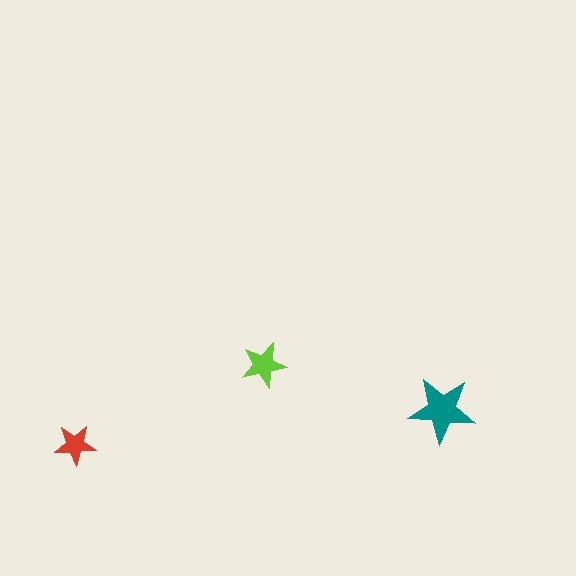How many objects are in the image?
There are 3 objects in the image.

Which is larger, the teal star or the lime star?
The teal one.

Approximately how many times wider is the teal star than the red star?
About 1.5 times wider.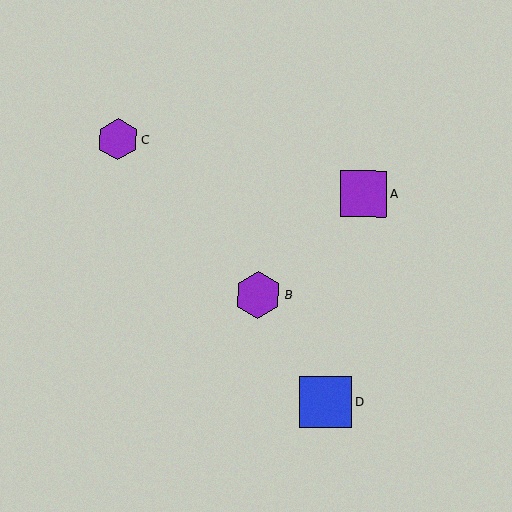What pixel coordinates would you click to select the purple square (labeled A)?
Click at (363, 194) to select the purple square A.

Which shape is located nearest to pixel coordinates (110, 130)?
The purple hexagon (labeled C) at (118, 140) is nearest to that location.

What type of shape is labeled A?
Shape A is a purple square.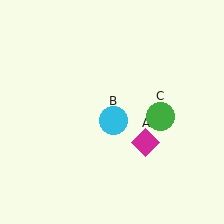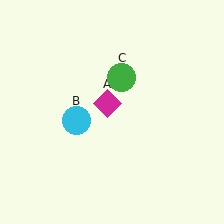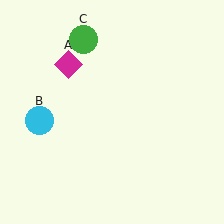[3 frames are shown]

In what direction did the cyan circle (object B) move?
The cyan circle (object B) moved left.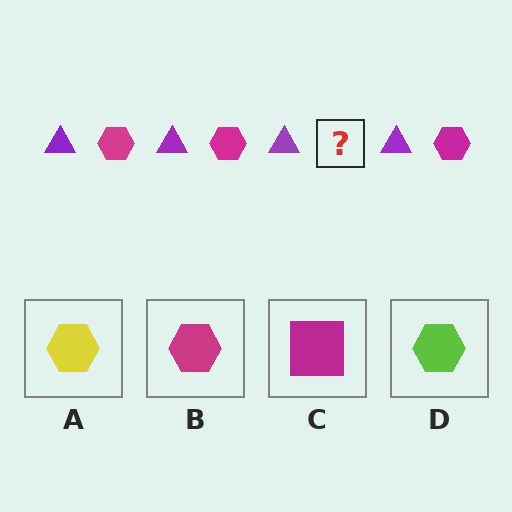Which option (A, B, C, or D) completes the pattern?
B.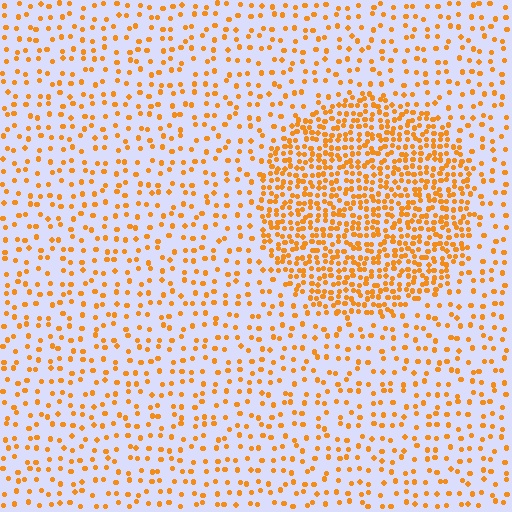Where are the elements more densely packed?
The elements are more densely packed inside the circle boundary.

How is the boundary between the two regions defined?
The boundary is defined by a change in element density (approximately 2.6x ratio). All elements are the same color, size, and shape.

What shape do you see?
I see a circle.